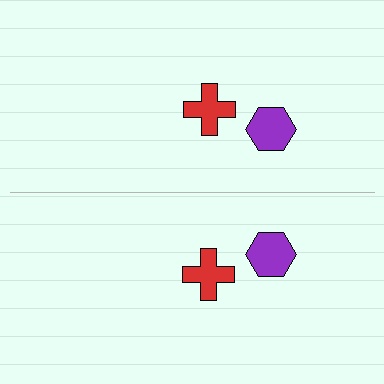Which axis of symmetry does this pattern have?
The pattern has a horizontal axis of symmetry running through the center of the image.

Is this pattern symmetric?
Yes, this pattern has bilateral (reflection) symmetry.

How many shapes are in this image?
There are 4 shapes in this image.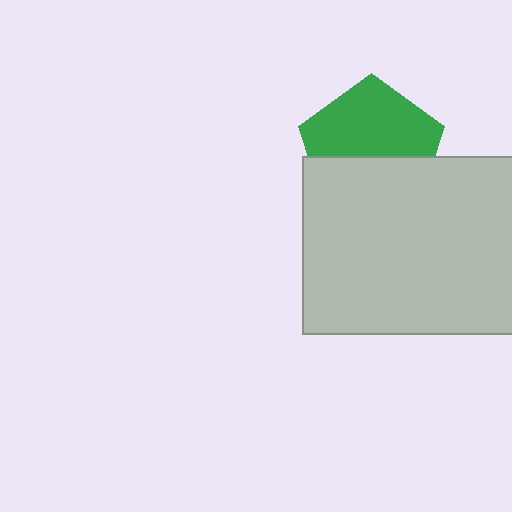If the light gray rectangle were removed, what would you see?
You would see the complete green pentagon.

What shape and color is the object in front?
The object in front is a light gray rectangle.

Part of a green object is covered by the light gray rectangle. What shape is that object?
It is a pentagon.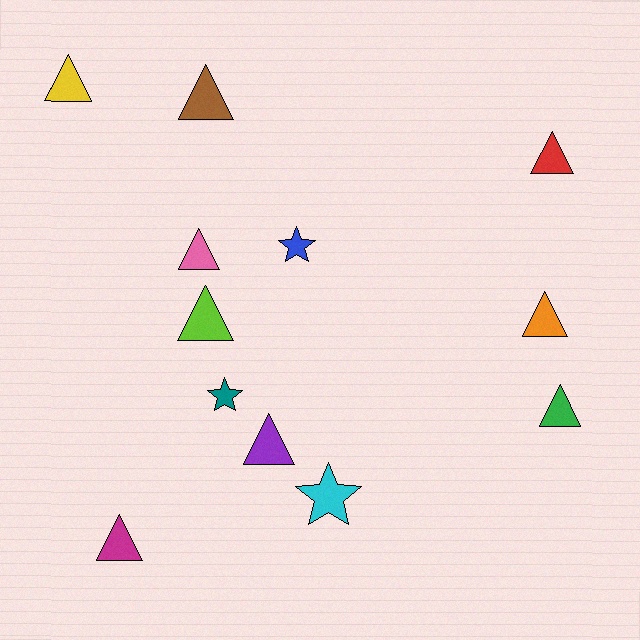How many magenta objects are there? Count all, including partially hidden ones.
There is 1 magenta object.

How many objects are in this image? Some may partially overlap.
There are 12 objects.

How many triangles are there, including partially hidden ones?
There are 9 triangles.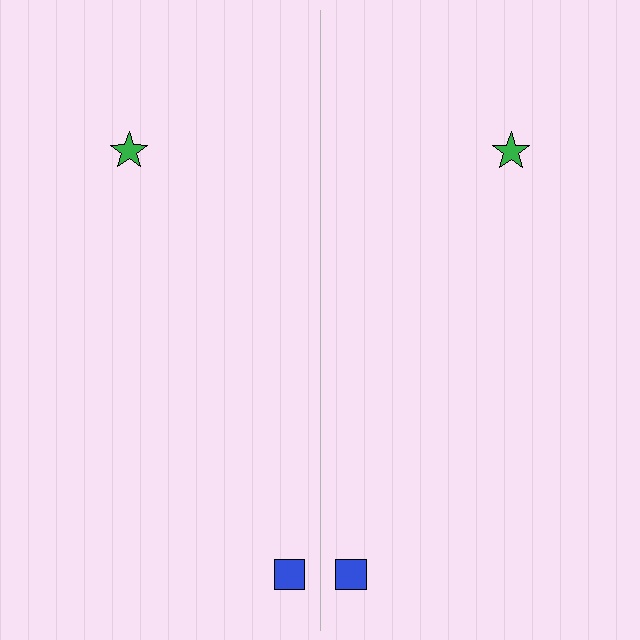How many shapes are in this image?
There are 4 shapes in this image.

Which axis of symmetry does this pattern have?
The pattern has a vertical axis of symmetry running through the center of the image.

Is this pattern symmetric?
Yes, this pattern has bilateral (reflection) symmetry.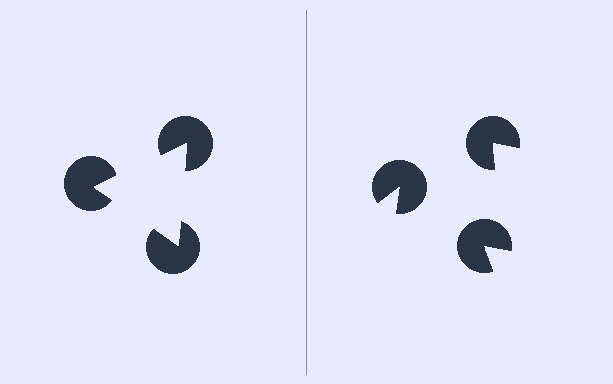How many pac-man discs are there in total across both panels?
6 — 3 on each side.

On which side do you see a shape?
An illusory triangle appears on the left side. On the right side the wedge cuts are rotated, so no coherent shape forms.